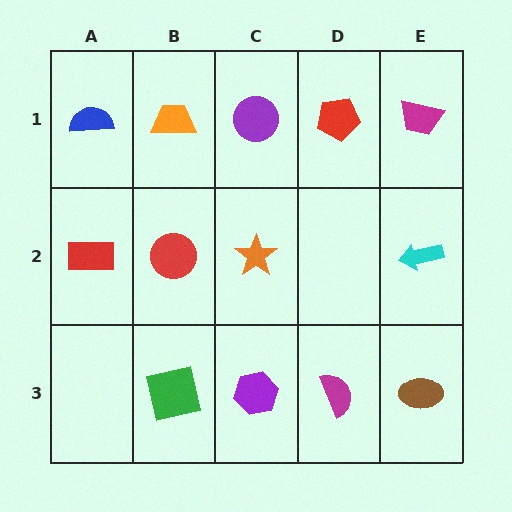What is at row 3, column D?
A magenta semicircle.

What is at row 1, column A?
A blue semicircle.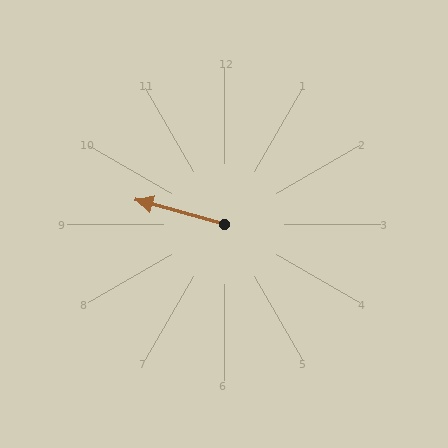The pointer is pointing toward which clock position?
Roughly 10 o'clock.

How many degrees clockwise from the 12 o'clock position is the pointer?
Approximately 285 degrees.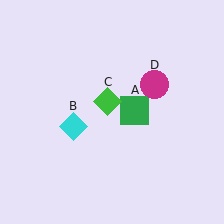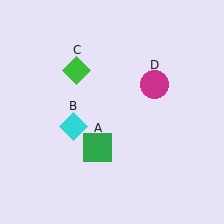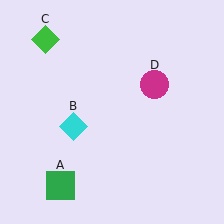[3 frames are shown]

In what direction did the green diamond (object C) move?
The green diamond (object C) moved up and to the left.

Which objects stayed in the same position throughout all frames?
Cyan diamond (object B) and magenta circle (object D) remained stationary.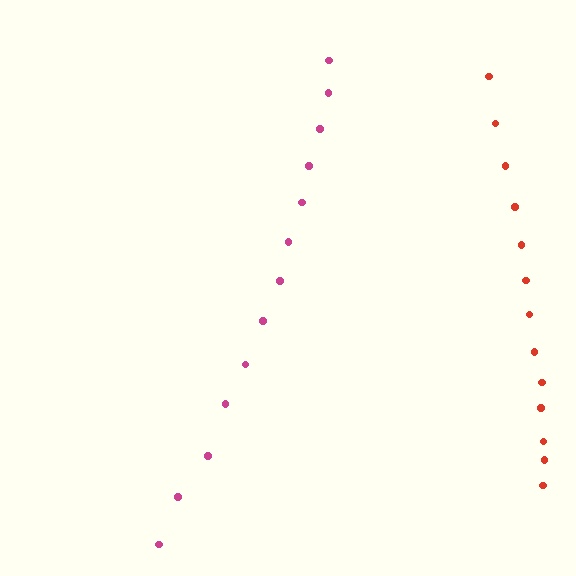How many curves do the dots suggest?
There are 2 distinct paths.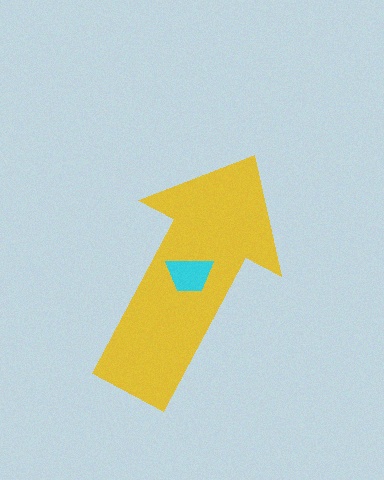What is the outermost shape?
The yellow arrow.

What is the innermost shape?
The cyan trapezoid.